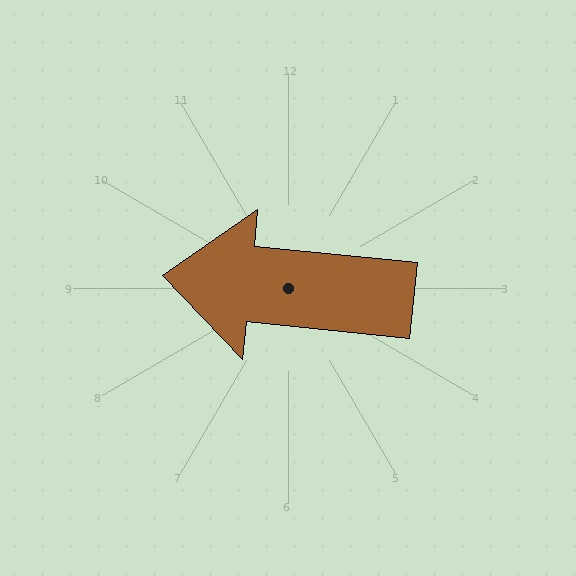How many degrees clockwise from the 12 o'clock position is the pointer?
Approximately 276 degrees.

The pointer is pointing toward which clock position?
Roughly 9 o'clock.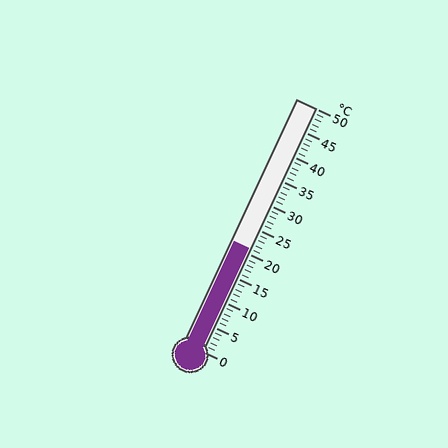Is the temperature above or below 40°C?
The temperature is below 40°C.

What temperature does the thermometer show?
The thermometer shows approximately 21°C.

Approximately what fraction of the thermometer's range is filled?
The thermometer is filled to approximately 40% of its range.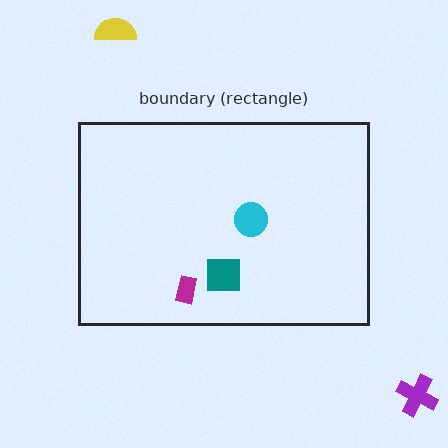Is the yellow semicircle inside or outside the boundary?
Outside.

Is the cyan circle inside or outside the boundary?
Inside.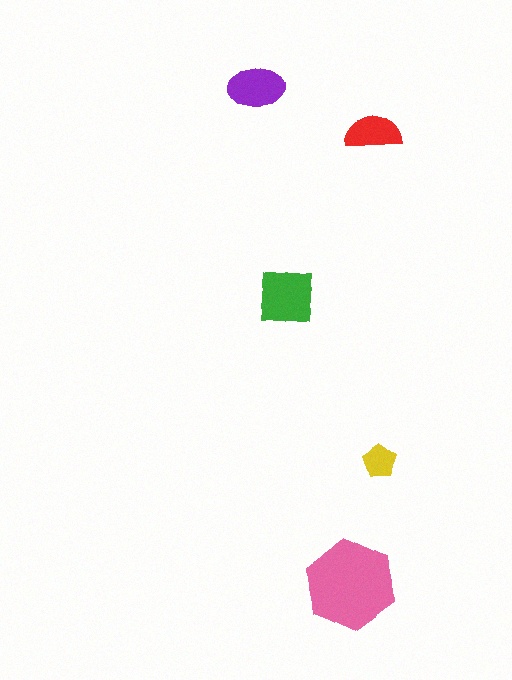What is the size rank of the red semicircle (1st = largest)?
4th.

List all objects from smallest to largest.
The yellow pentagon, the red semicircle, the purple ellipse, the green square, the pink hexagon.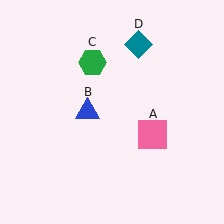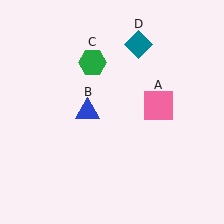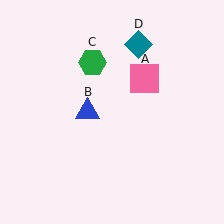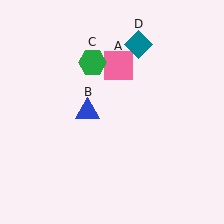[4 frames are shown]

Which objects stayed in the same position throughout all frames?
Blue triangle (object B) and green hexagon (object C) and teal diamond (object D) remained stationary.